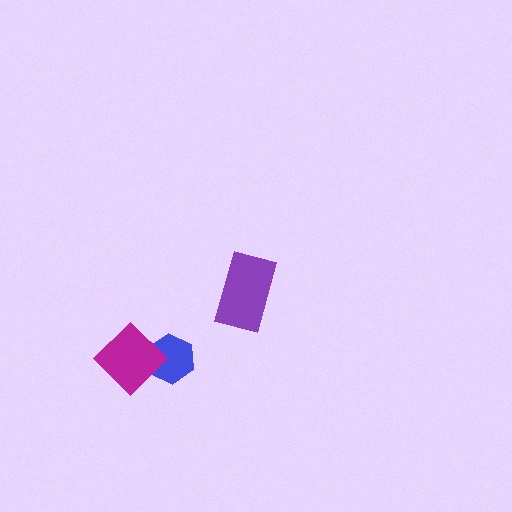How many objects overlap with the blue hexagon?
1 object overlaps with the blue hexagon.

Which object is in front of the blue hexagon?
The magenta diamond is in front of the blue hexagon.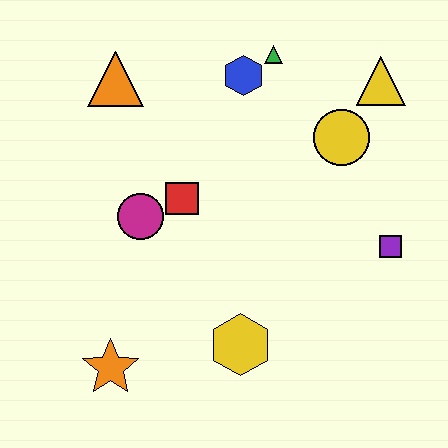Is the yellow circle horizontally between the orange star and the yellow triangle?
Yes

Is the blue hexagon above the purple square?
Yes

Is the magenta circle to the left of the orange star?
No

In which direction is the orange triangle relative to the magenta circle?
The orange triangle is above the magenta circle.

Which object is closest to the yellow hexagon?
The orange star is closest to the yellow hexagon.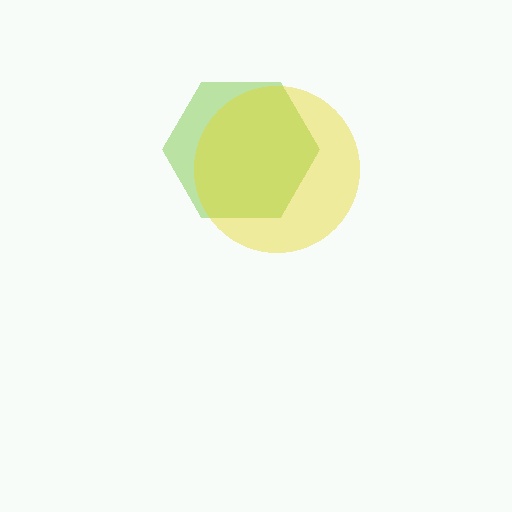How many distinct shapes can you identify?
There are 2 distinct shapes: a lime hexagon, a yellow circle.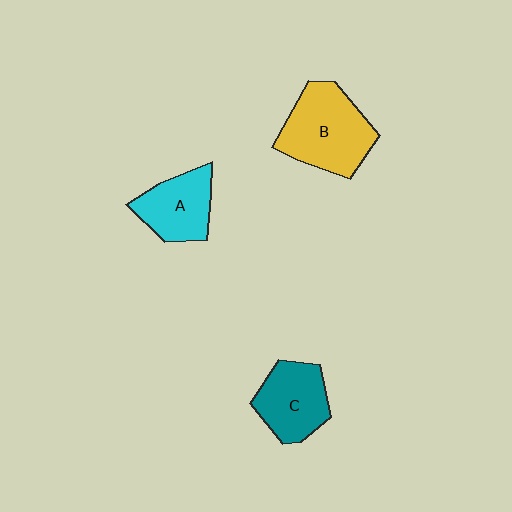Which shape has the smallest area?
Shape A (cyan).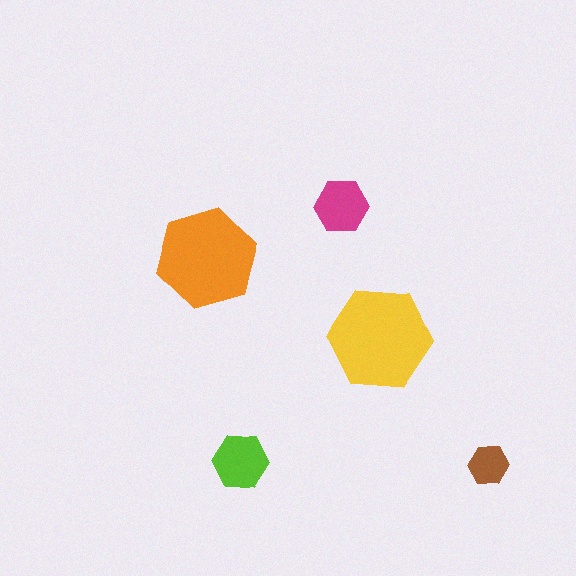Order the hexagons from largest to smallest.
the yellow one, the orange one, the lime one, the magenta one, the brown one.